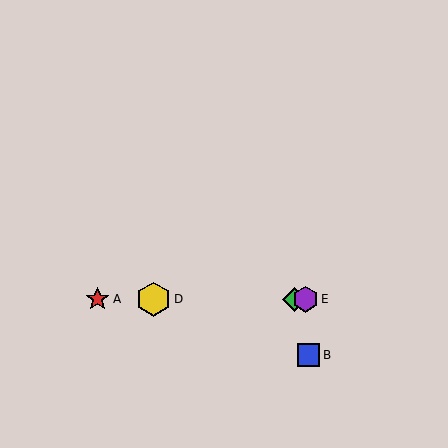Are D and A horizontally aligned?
Yes, both are at y≈299.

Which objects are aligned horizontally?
Objects A, C, D, E are aligned horizontally.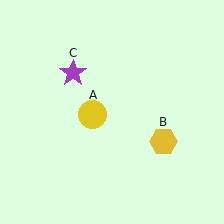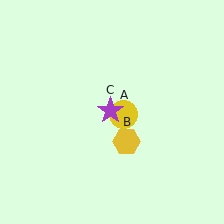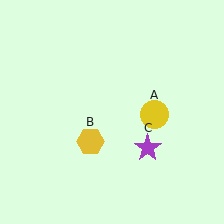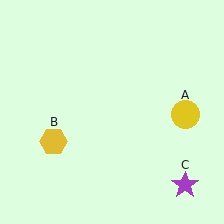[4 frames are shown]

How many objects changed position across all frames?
3 objects changed position: yellow circle (object A), yellow hexagon (object B), purple star (object C).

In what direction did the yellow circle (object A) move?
The yellow circle (object A) moved right.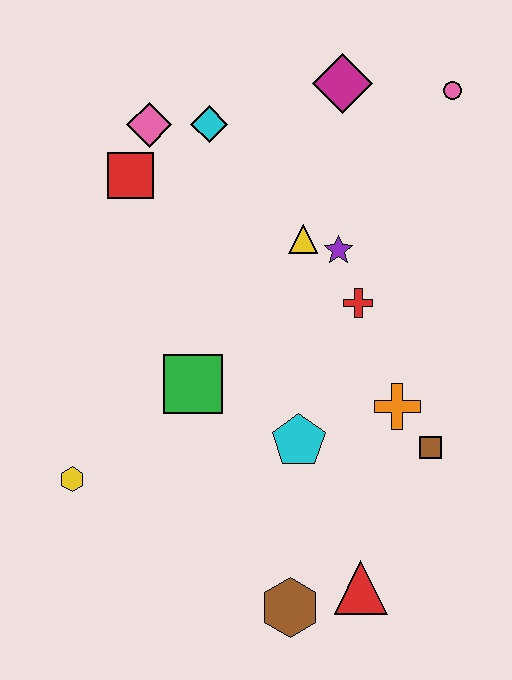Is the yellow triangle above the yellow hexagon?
Yes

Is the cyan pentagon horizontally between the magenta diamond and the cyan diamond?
Yes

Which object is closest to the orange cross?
The brown square is closest to the orange cross.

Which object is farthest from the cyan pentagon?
The pink circle is farthest from the cyan pentagon.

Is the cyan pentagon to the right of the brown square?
No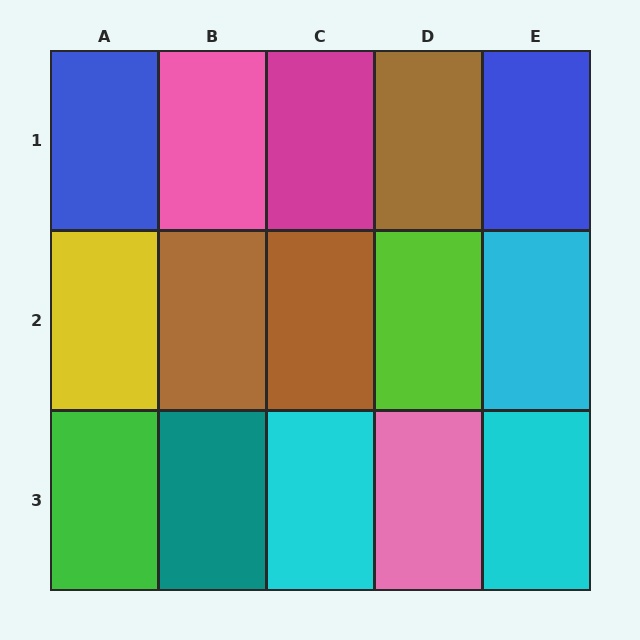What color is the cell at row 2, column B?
Brown.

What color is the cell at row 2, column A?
Yellow.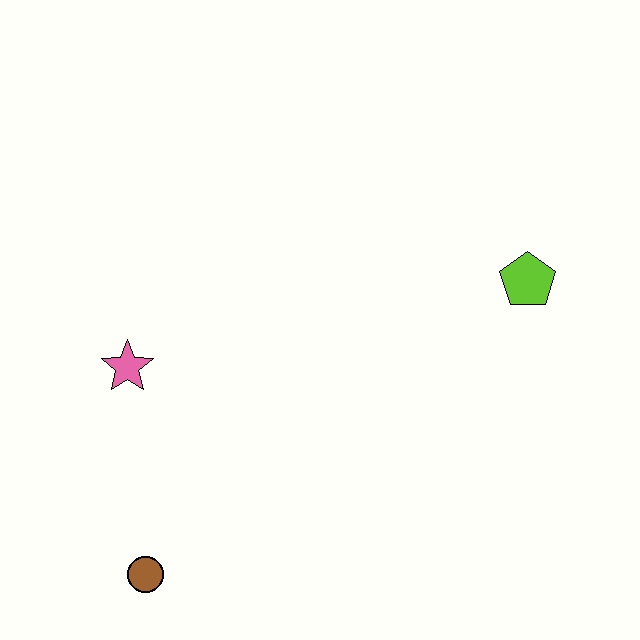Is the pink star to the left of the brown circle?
Yes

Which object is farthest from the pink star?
The lime pentagon is farthest from the pink star.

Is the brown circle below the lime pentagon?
Yes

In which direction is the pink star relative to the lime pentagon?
The pink star is to the left of the lime pentagon.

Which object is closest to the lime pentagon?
The pink star is closest to the lime pentagon.